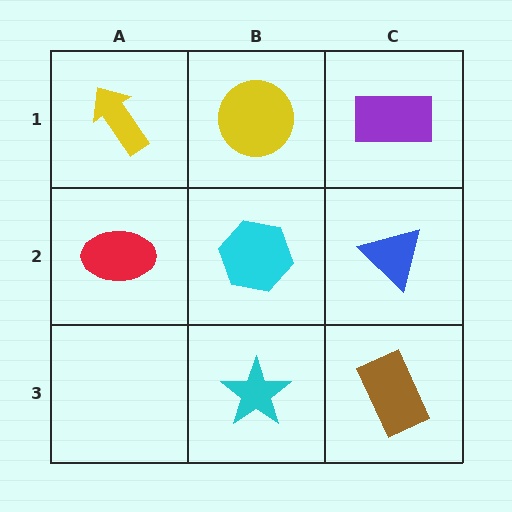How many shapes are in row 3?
2 shapes.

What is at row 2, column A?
A red ellipse.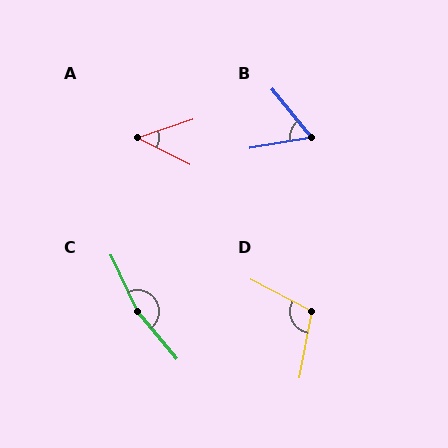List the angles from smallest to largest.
A (45°), B (61°), D (107°), C (165°).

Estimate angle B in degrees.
Approximately 61 degrees.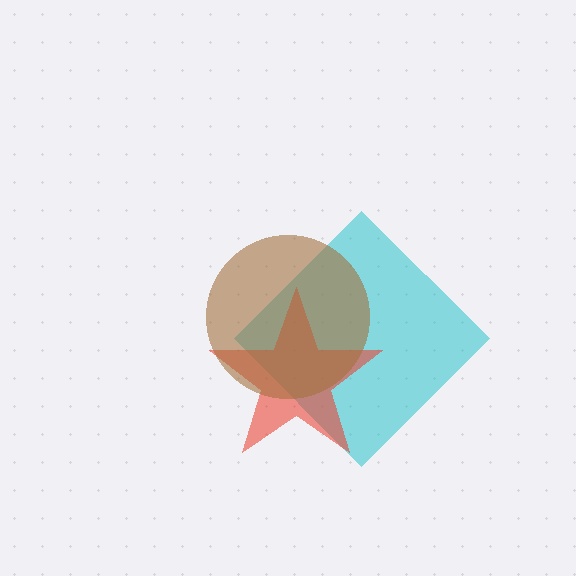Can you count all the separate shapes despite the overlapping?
Yes, there are 3 separate shapes.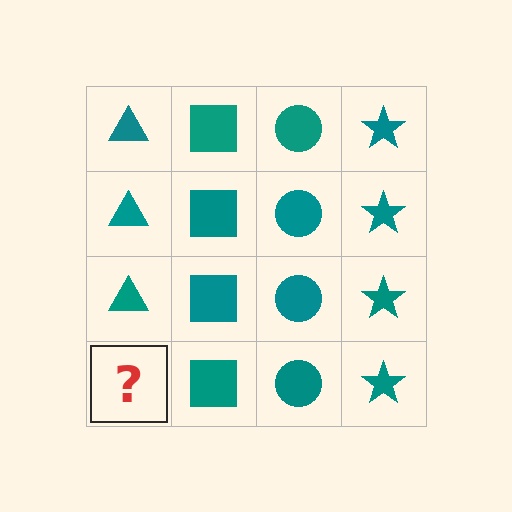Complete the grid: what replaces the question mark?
The question mark should be replaced with a teal triangle.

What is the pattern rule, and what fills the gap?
The rule is that each column has a consistent shape. The gap should be filled with a teal triangle.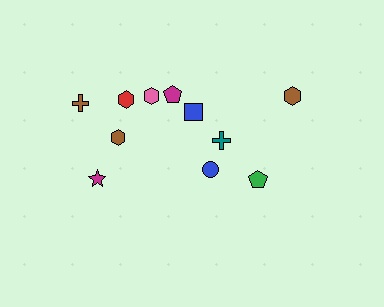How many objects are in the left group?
There are 7 objects.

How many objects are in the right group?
There are 4 objects.